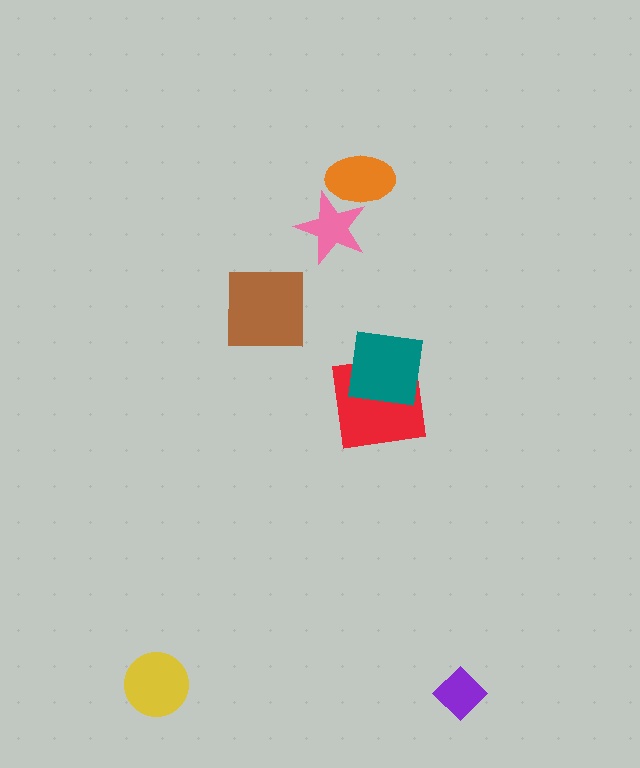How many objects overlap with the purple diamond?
0 objects overlap with the purple diamond.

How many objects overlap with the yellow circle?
0 objects overlap with the yellow circle.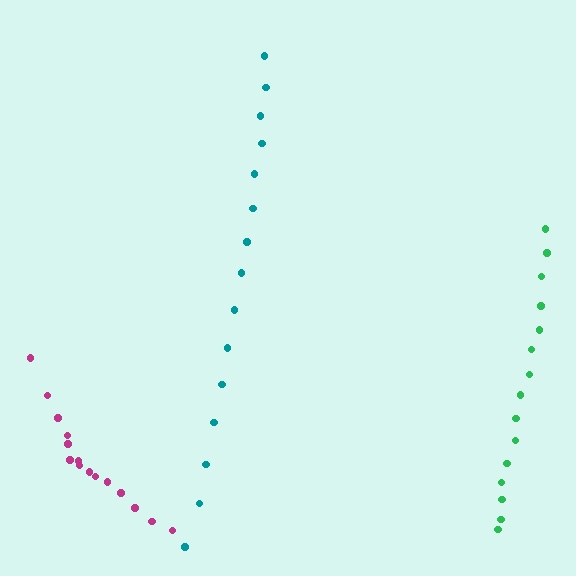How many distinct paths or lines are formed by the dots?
There are 3 distinct paths.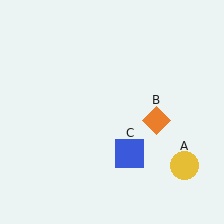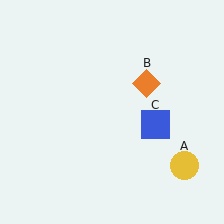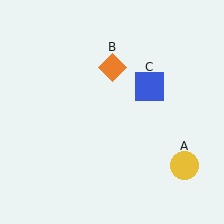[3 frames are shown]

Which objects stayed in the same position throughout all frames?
Yellow circle (object A) remained stationary.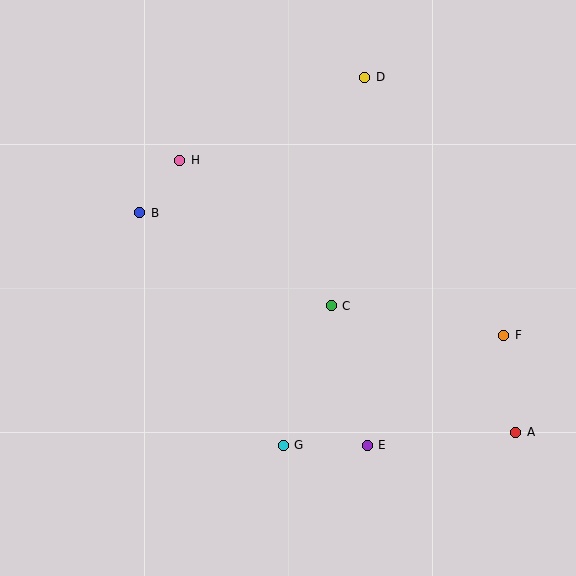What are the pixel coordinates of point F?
Point F is at (504, 335).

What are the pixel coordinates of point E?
Point E is at (367, 445).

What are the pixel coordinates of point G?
Point G is at (283, 445).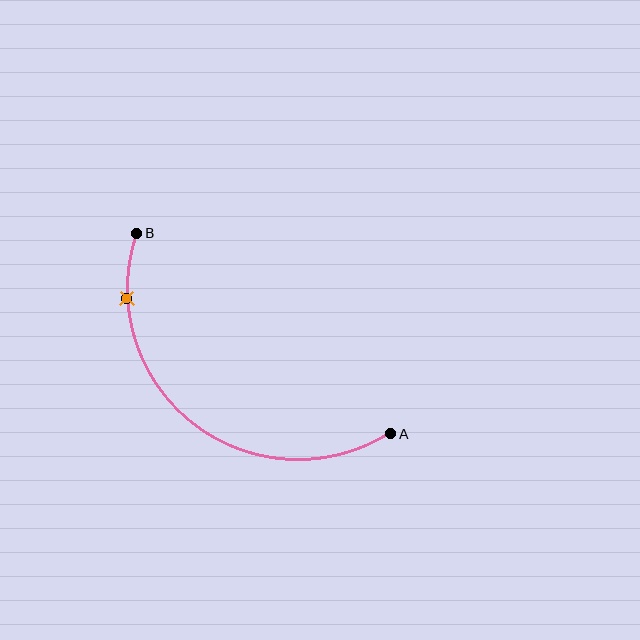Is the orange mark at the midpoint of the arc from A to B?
No. The orange mark lies on the arc but is closer to endpoint B. The arc midpoint would be at the point on the curve equidistant along the arc from both A and B.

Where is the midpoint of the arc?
The arc midpoint is the point on the curve farthest from the straight line joining A and B. It sits below and to the left of that line.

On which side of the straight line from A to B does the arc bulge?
The arc bulges below and to the left of the straight line connecting A and B.